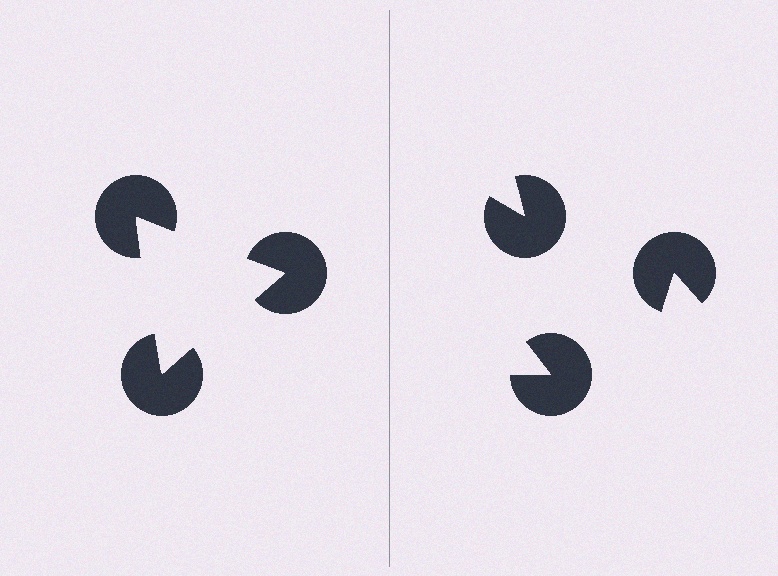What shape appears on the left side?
An illusory triangle.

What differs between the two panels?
The pac-man discs are positioned identically on both sides; only the wedge orientations differ. On the left they align to a triangle; on the right they are misaligned.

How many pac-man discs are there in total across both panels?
6 — 3 on each side.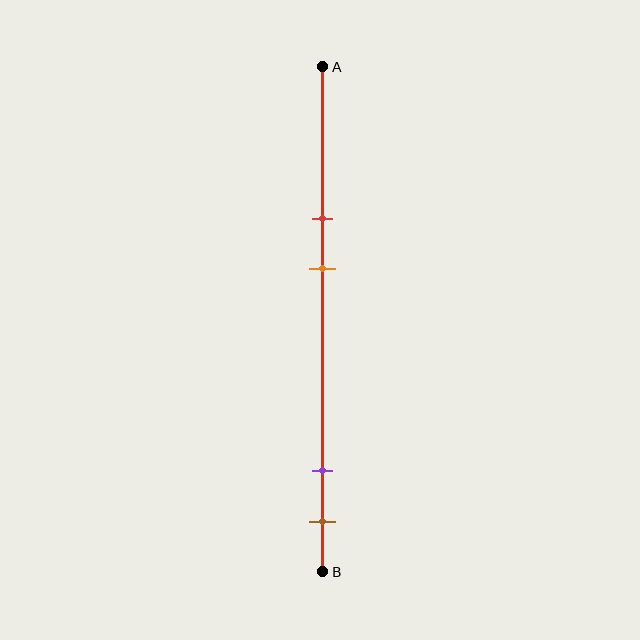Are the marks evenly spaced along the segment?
No, the marks are not evenly spaced.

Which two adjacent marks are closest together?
The purple and brown marks are the closest adjacent pair.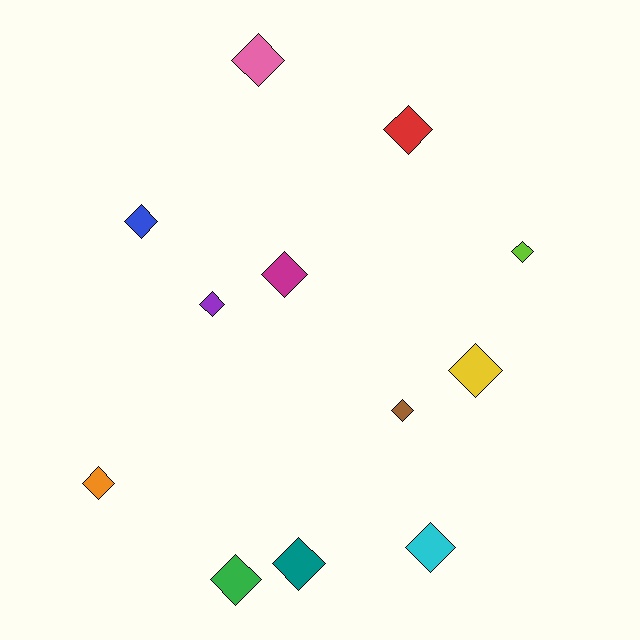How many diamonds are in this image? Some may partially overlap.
There are 12 diamonds.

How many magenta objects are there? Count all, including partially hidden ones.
There is 1 magenta object.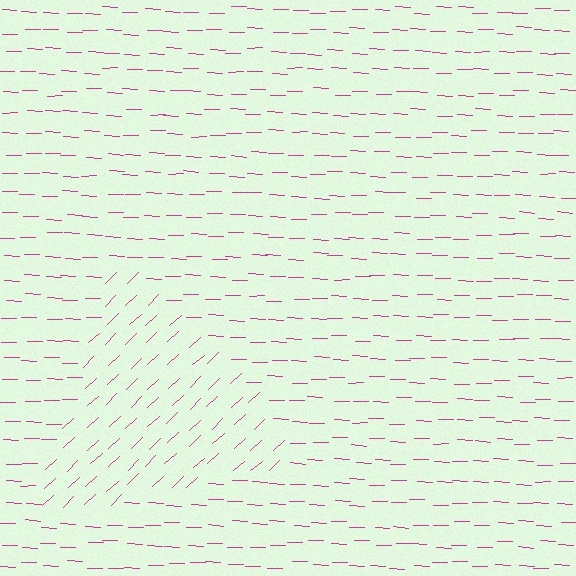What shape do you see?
I see a triangle.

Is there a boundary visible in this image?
Yes, there is a texture boundary formed by a change in line orientation.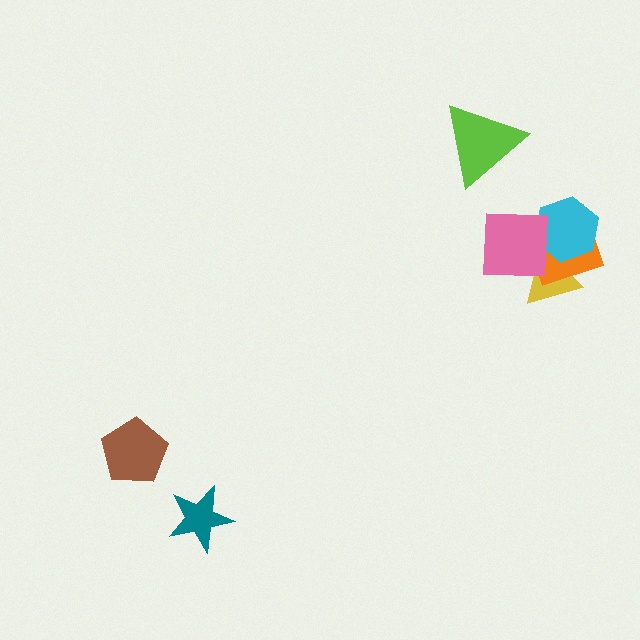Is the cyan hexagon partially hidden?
Yes, it is partially covered by another shape.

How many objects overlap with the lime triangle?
0 objects overlap with the lime triangle.